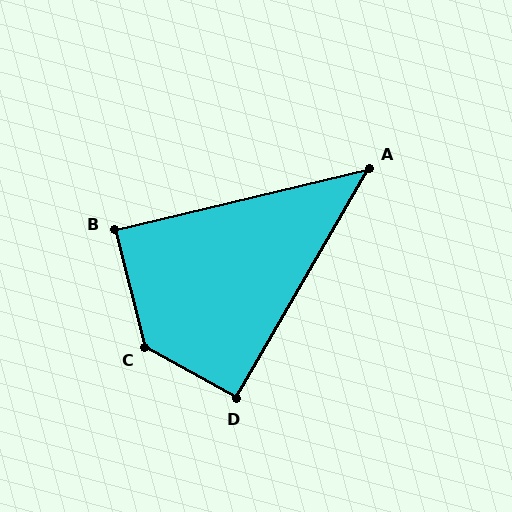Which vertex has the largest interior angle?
C, at approximately 134 degrees.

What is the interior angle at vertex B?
Approximately 89 degrees (approximately right).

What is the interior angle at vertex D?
Approximately 91 degrees (approximately right).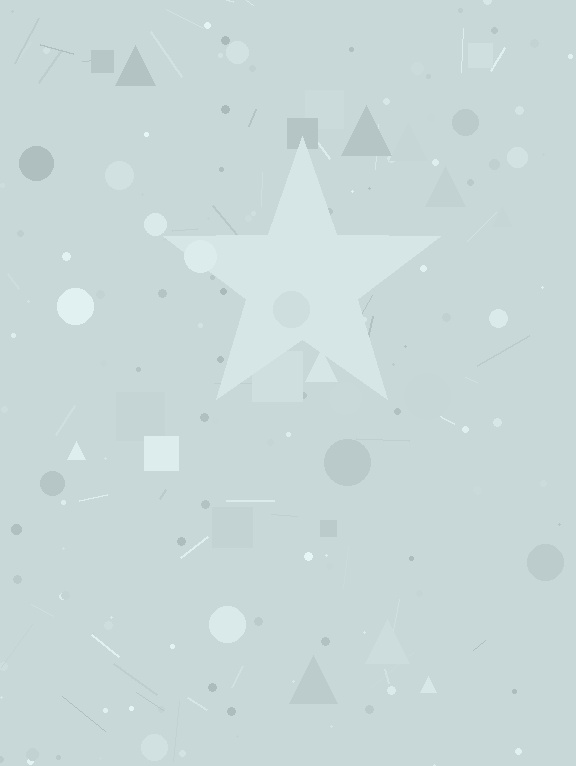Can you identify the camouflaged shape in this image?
The camouflaged shape is a star.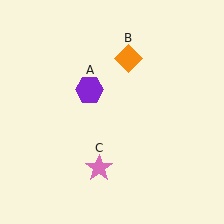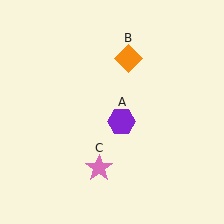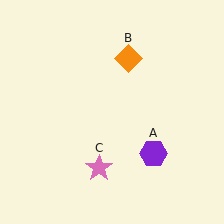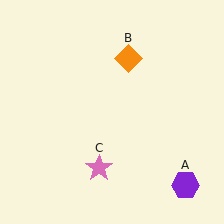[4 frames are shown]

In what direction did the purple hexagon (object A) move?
The purple hexagon (object A) moved down and to the right.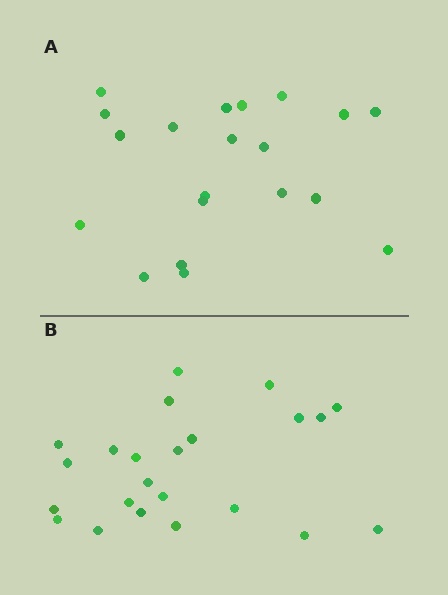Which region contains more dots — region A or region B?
Region B (the bottom region) has more dots.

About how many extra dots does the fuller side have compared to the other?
Region B has just a few more — roughly 2 or 3 more dots than region A.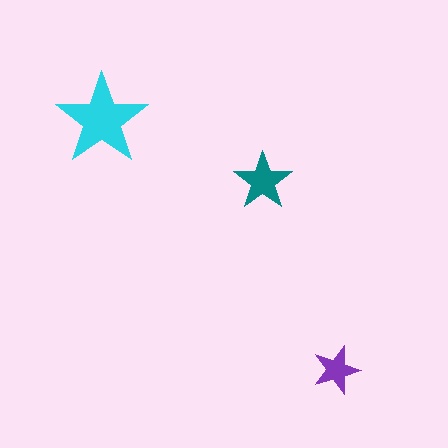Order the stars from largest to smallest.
the cyan one, the teal one, the purple one.